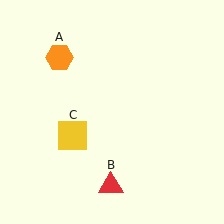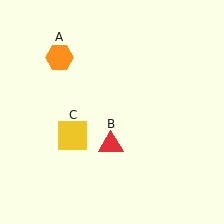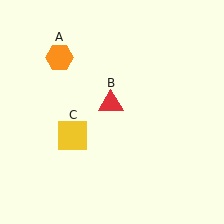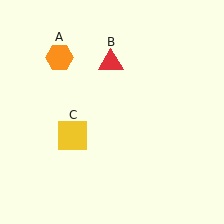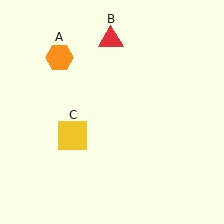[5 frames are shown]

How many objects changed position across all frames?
1 object changed position: red triangle (object B).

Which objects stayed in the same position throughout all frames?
Orange hexagon (object A) and yellow square (object C) remained stationary.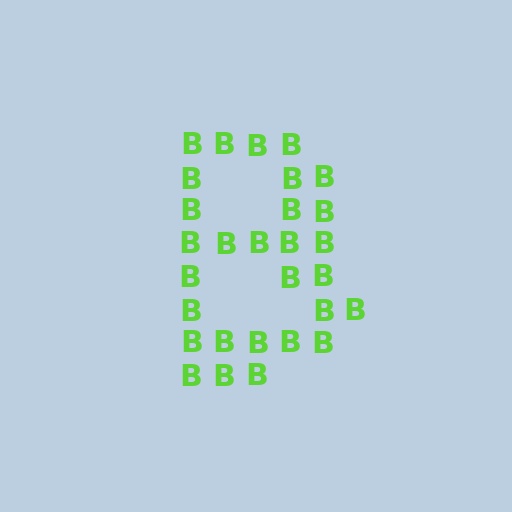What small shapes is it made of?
It is made of small letter B's.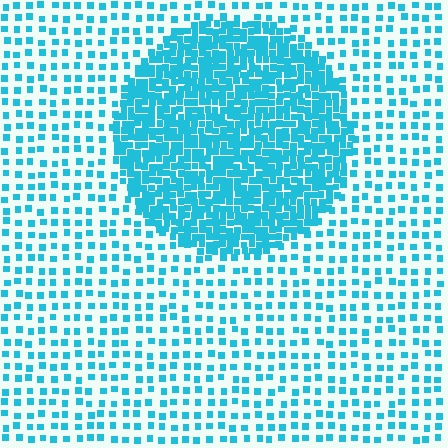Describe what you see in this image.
The image contains small cyan elements arranged at two different densities. A circle-shaped region is visible where the elements are more densely packed than the surrounding area.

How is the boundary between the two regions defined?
The boundary is defined by a change in element density (approximately 2.9x ratio). All elements are the same color, size, and shape.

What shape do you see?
I see a circle.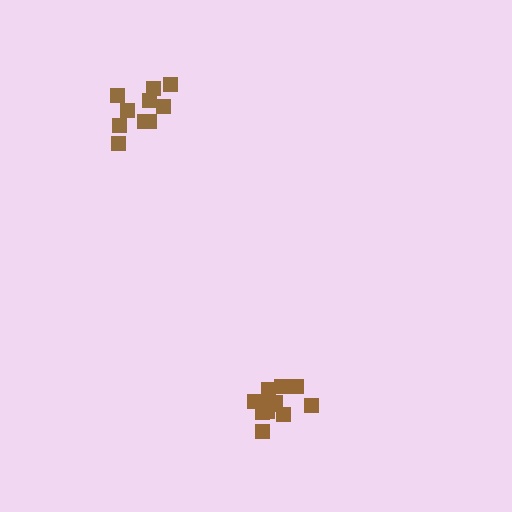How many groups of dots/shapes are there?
There are 2 groups.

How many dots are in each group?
Group 1: 10 dots, Group 2: 12 dots (22 total).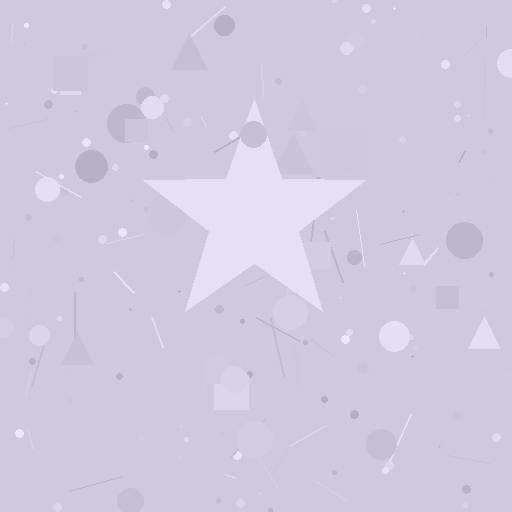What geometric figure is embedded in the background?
A star is embedded in the background.